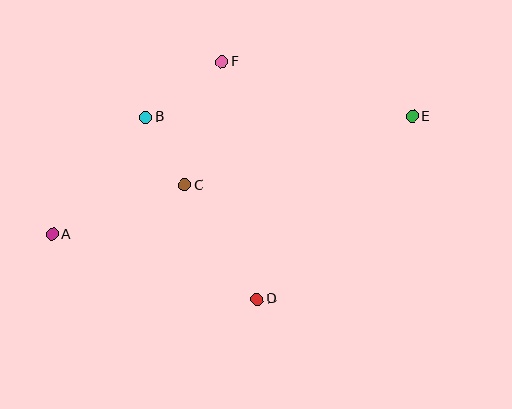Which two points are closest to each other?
Points B and C are closest to each other.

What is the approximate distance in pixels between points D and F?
The distance between D and F is approximately 240 pixels.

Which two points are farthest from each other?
Points A and E are farthest from each other.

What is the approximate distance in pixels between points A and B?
The distance between A and B is approximately 149 pixels.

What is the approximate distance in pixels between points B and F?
The distance between B and F is approximately 95 pixels.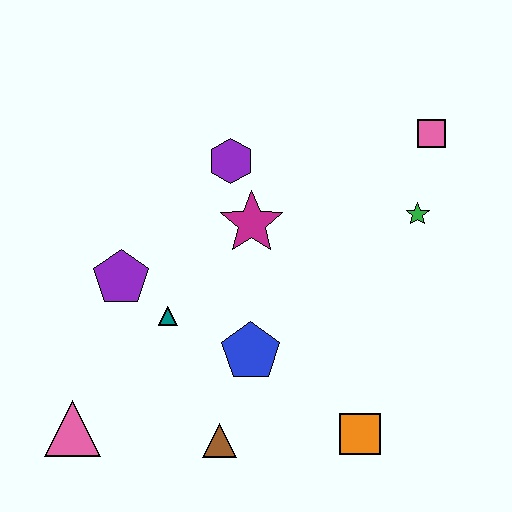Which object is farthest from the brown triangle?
The pink square is farthest from the brown triangle.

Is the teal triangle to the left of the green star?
Yes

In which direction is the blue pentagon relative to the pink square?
The blue pentagon is below the pink square.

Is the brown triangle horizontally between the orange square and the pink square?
No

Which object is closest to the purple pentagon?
The teal triangle is closest to the purple pentagon.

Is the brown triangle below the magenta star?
Yes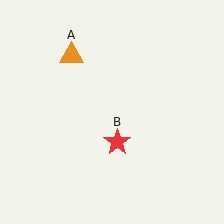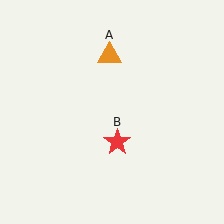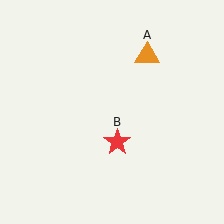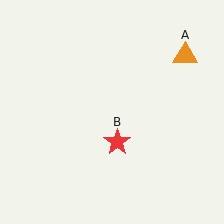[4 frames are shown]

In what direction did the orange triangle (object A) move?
The orange triangle (object A) moved right.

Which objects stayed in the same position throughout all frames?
Red star (object B) remained stationary.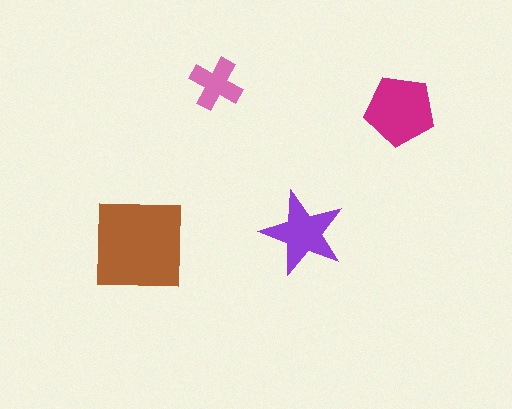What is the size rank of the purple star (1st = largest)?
3rd.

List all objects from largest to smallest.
The brown square, the magenta pentagon, the purple star, the pink cross.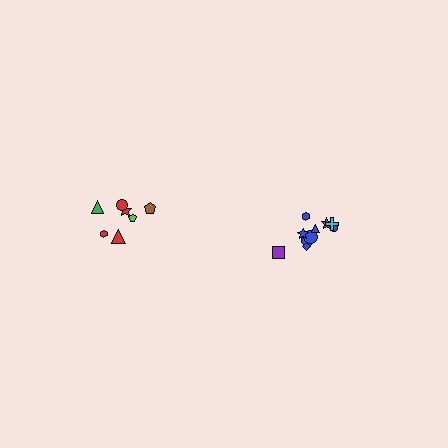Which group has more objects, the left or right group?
The right group.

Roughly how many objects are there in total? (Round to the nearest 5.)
Roughly 15 objects in total.